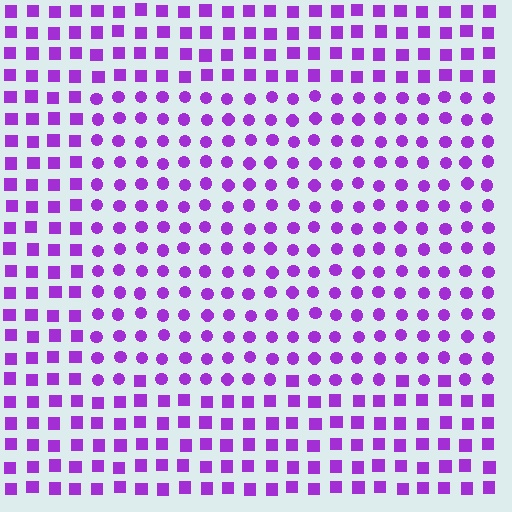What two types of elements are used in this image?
The image uses circles inside the rectangle region and squares outside it.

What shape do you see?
I see a rectangle.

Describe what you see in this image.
The image is filled with small purple elements arranged in a uniform grid. A rectangle-shaped region contains circles, while the surrounding area contains squares. The boundary is defined purely by the change in element shape.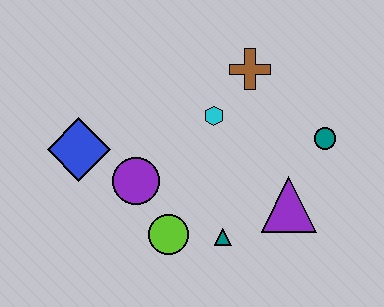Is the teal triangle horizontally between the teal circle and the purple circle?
Yes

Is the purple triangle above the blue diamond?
No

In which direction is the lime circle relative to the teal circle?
The lime circle is to the left of the teal circle.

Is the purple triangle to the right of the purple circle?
Yes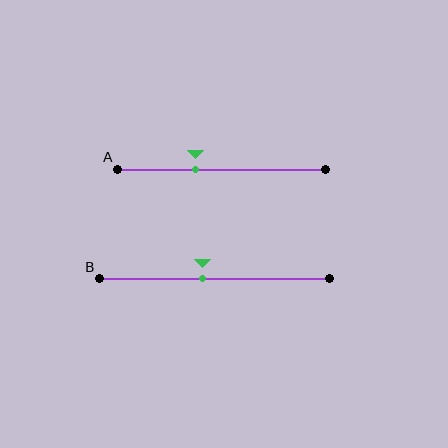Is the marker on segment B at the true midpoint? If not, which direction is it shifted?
No, the marker on segment B is shifted to the left by about 5% of the segment length.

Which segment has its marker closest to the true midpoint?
Segment B has its marker closest to the true midpoint.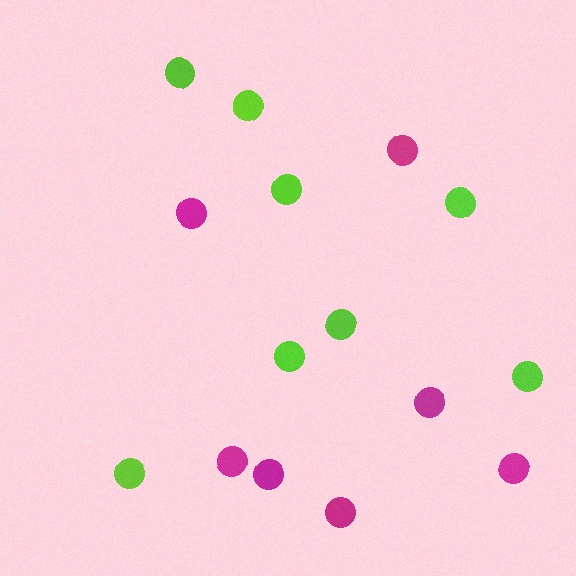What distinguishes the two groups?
There are 2 groups: one group of magenta circles (7) and one group of lime circles (8).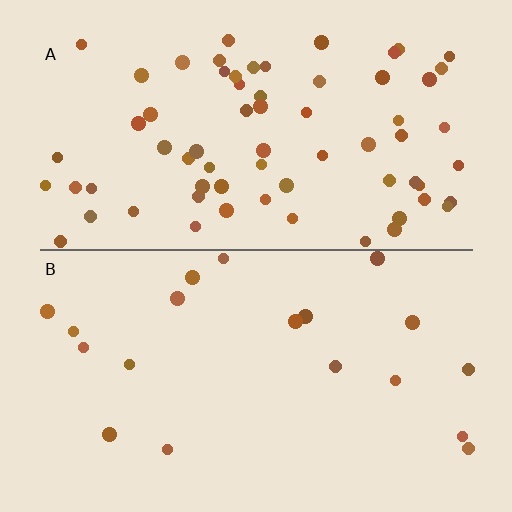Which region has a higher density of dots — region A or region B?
A (the top).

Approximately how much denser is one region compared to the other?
Approximately 3.5× — region A over region B.